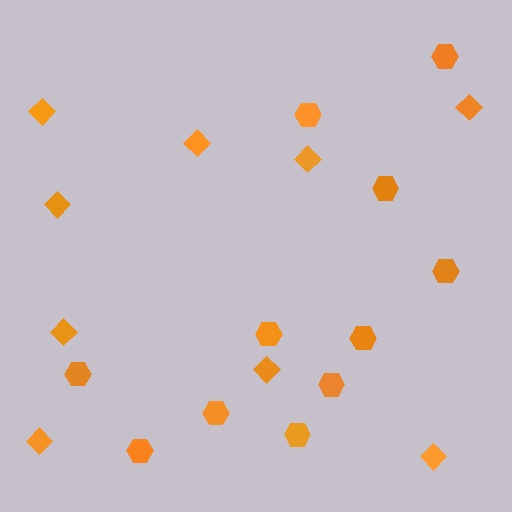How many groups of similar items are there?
There are 2 groups: one group of hexagons (11) and one group of diamonds (9).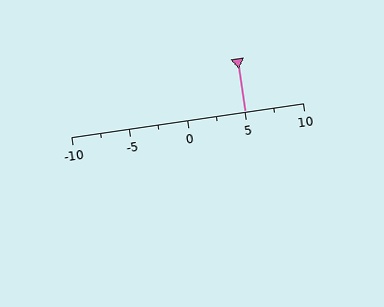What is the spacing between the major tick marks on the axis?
The major ticks are spaced 5 apart.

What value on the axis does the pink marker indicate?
The marker indicates approximately 5.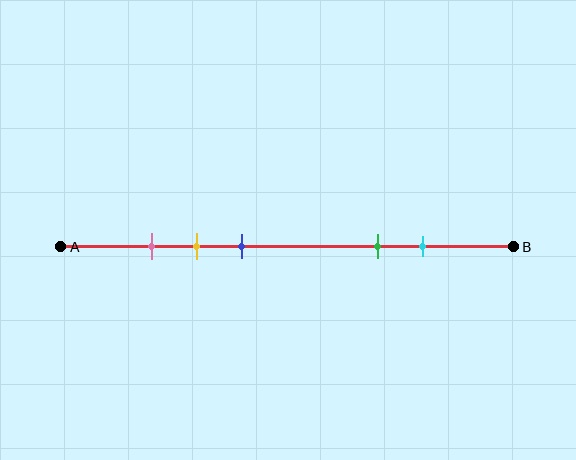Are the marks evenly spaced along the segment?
No, the marks are not evenly spaced.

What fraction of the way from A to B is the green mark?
The green mark is approximately 70% (0.7) of the way from A to B.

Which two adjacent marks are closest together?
The pink and yellow marks are the closest adjacent pair.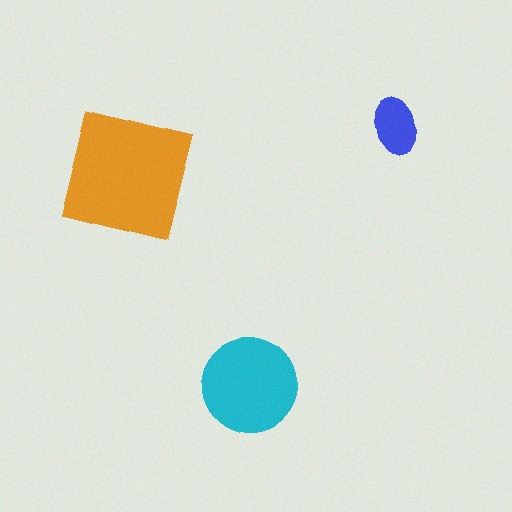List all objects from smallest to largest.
The blue ellipse, the cyan circle, the orange square.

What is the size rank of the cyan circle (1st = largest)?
2nd.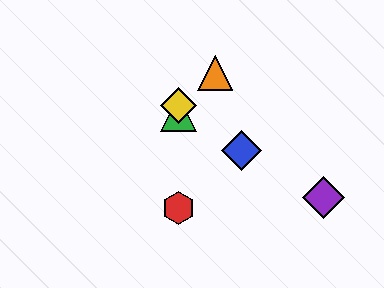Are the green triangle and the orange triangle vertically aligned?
No, the green triangle is at x≈178 and the orange triangle is at x≈215.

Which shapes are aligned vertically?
The red hexagon, the green triangle, the yellow diamond are aligned vertically.